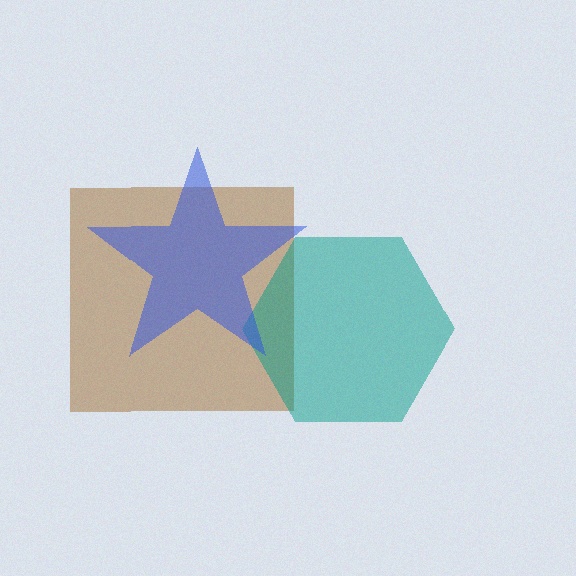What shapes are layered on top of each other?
The layered shapes are: a brown square, a teal hexagon, a blue star.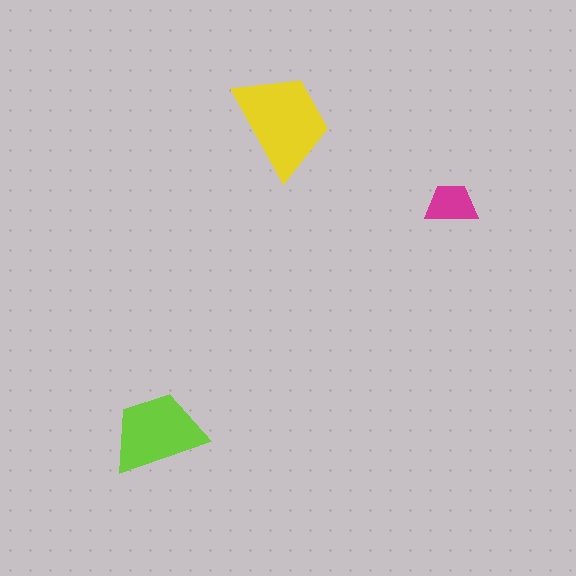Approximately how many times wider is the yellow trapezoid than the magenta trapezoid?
About 2 times wider.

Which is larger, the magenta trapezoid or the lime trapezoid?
The lime one.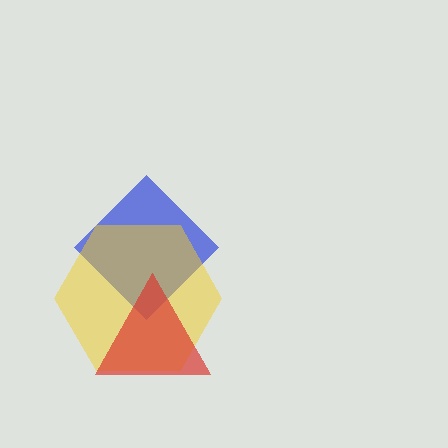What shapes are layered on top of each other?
The layered shapes are: a blue diamond, a yellow hexagon, a red triangle.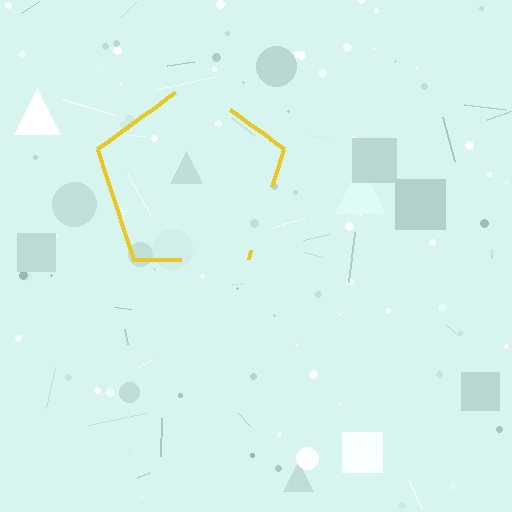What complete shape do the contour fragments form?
The contour fragments form a pentagon.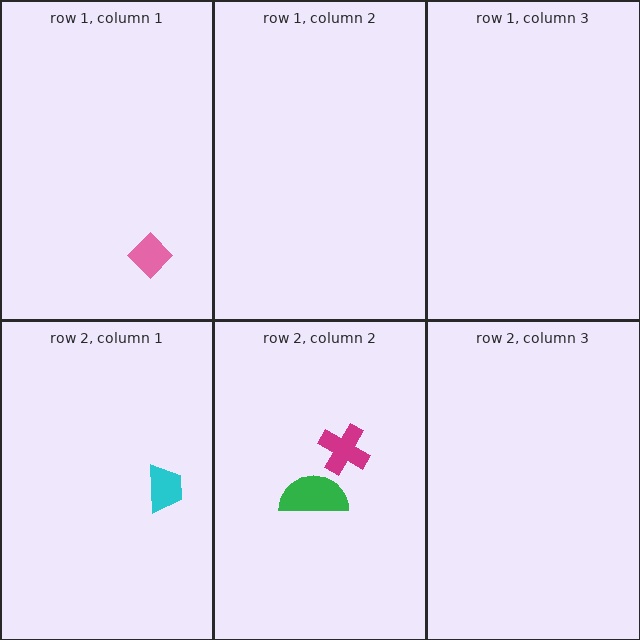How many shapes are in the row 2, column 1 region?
1.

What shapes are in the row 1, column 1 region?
The pink diamond.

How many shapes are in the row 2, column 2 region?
2.